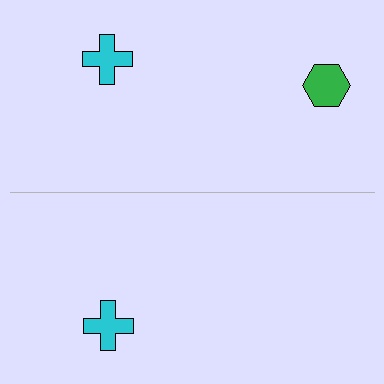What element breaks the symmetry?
A green hexagon is missing from the bottom side.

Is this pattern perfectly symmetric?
No, the pattern is not perfectly symmetric. A green hexagon is missing from the bottom side.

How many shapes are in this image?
There are 3 shapes in this image.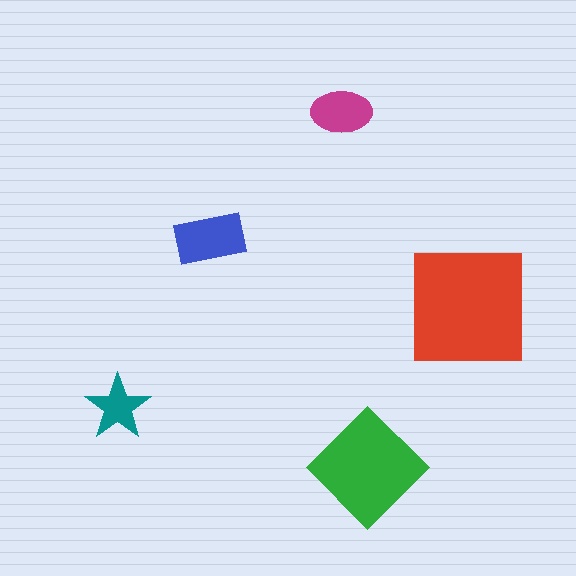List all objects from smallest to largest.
The teal star, the magenta ellipse, the blue rectangle, the green diamond, the red square.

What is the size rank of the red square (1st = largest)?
1st.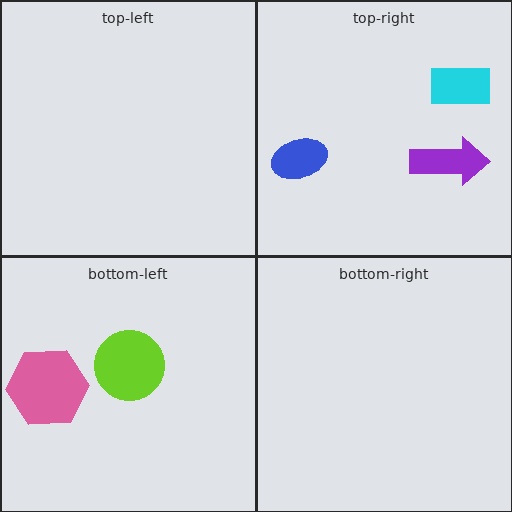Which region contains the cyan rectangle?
The top-right region.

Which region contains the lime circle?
The bottom-left region.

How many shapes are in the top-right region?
3.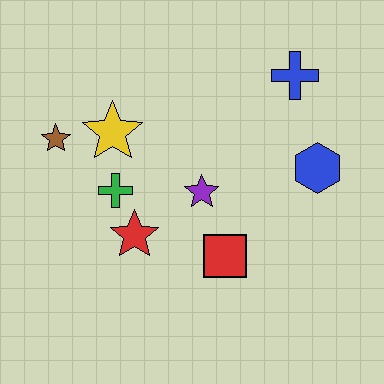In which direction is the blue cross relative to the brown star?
The blue cross is to the right of the brown star.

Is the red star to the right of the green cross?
Yes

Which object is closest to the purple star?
The red square is closest to the purple star.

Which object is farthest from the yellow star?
The blue hexagon is farthest from the yellow star.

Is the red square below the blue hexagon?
Yes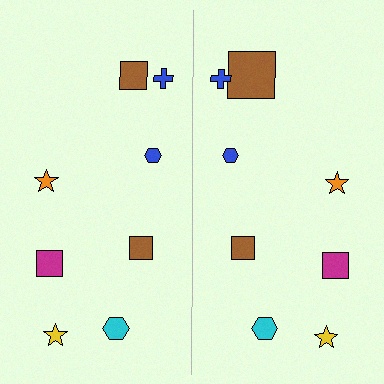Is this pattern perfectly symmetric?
No, the pattern is not perfectly symmetric. The brown square on the right side has a different size than its mirror counterpart.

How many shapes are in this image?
There are 16 shapes in this image.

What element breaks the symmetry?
The brown square on the right side has a different size than its mirror counterpart.